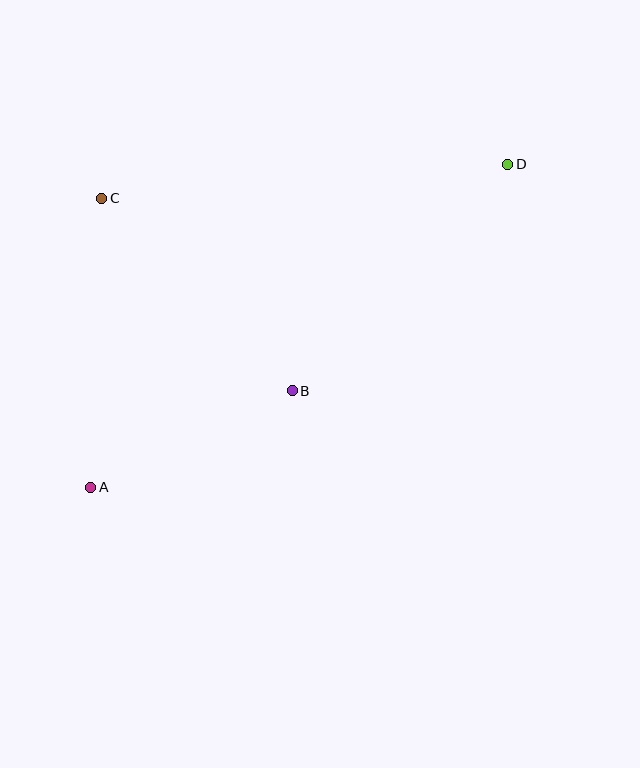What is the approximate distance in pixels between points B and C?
The distance between B and C is approximately 271 pixels.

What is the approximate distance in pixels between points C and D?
The distance between C and D is approximately 408 pixels.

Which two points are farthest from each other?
Points A and D are farthest from each other.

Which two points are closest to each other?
Points A and B are closest to each other.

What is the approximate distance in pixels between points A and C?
The distance between A and C is approximately 289 pixels.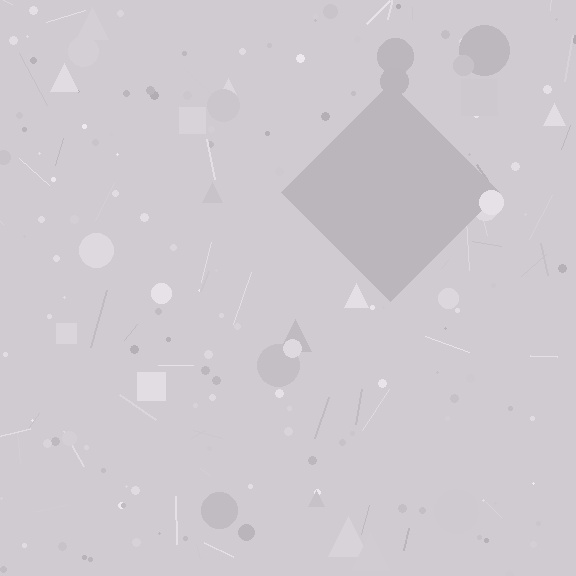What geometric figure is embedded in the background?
A diamond is embedded in the background.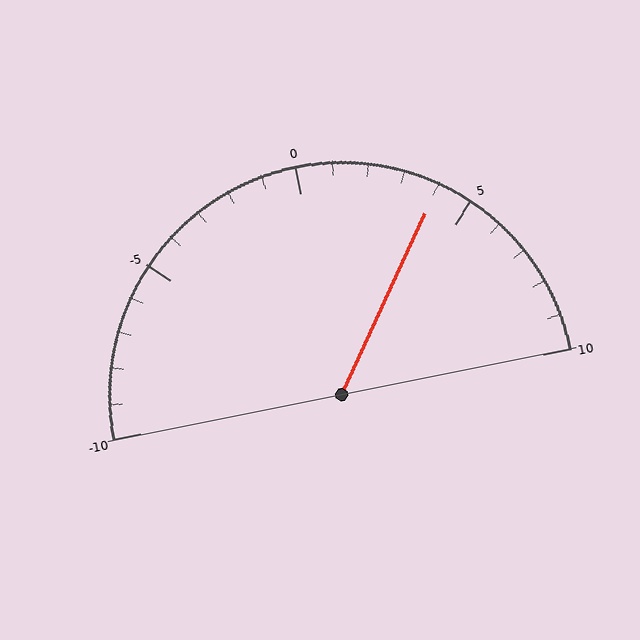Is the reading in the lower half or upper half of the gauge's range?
The reading is in the upper half of the range (-10 to 10).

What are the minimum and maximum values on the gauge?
The gauge ranges from -10 to 10.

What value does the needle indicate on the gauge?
The needle indicates approximately 4.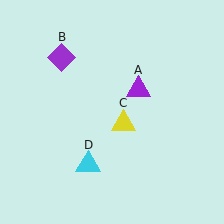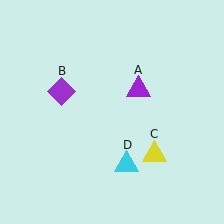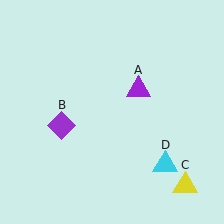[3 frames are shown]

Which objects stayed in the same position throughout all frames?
Purple triangle (object A) remained stationary.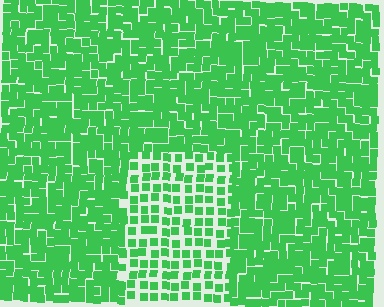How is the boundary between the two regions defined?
The boundary is defined by a change in element density (approximately 1.8x ratio). All elements are the same color, size, and shape.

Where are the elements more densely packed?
The elements are more densely packed outside the rectangle boundary.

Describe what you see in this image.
The image contains small green elements arranged at two different densities. A rectangle-shaped region is visible where the elements are less densely packed than the surrounding area.